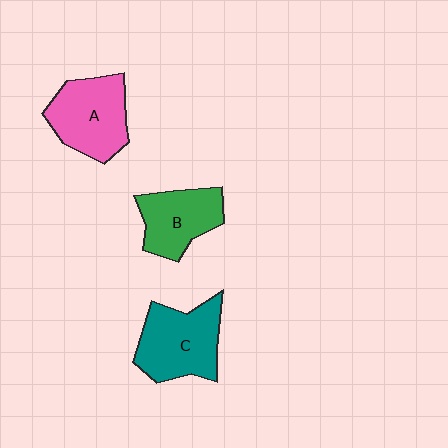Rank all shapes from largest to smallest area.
From largest to smallest: C (teal), A (pink), B (green).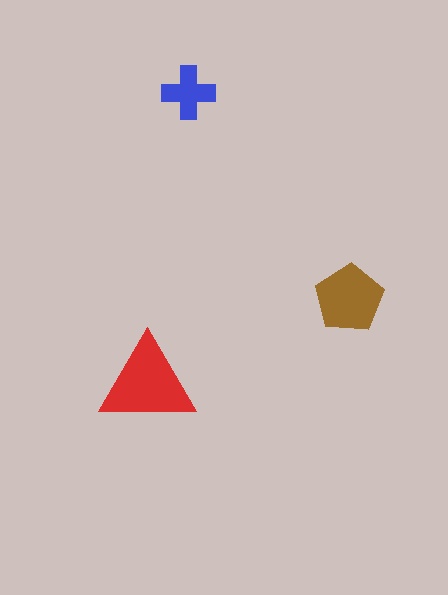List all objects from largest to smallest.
The red triangle, the brown pentagon, the blue cross.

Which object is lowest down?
The red triangle is bottommost.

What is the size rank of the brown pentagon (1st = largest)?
2nd.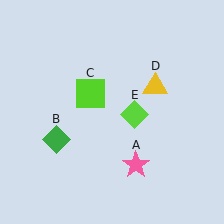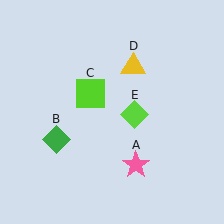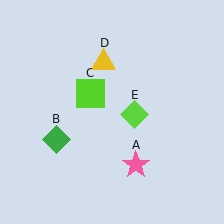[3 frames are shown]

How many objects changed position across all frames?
1 object changed position: yellow triangle (object D).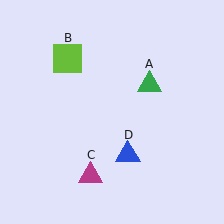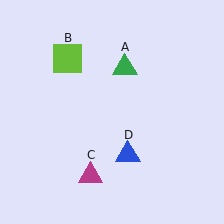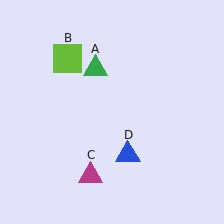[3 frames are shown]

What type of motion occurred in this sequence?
The green triangle (object A) rotated counterclockwise around the center of the scene.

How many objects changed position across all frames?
1 object changed position: green triangle (object A).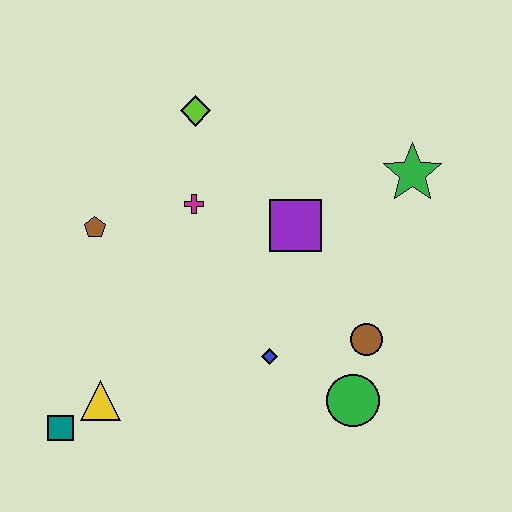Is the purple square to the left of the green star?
Yes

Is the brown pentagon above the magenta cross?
No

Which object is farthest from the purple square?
The teal square is farthest from the purple square.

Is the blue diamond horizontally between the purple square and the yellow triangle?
Yes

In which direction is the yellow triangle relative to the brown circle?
The yellow triangle is to the left of the brown circle.